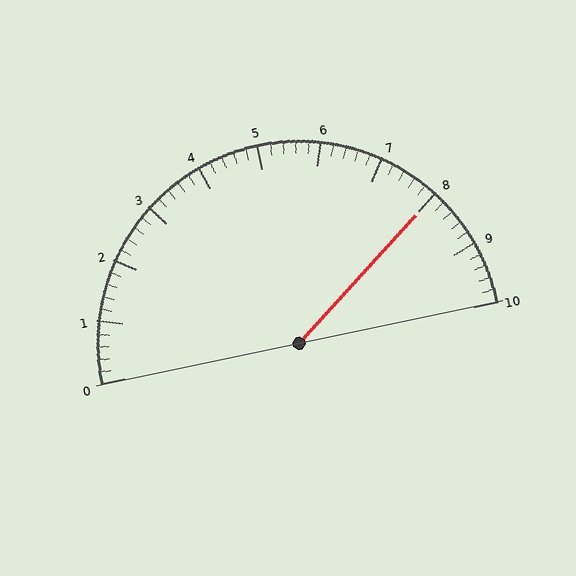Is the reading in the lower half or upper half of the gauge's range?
The reading is in the upper half of the range (0 to 10).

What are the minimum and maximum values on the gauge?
The gauge ranges from 0 to 10.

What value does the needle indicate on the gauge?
The needle indicates approximately 8.0.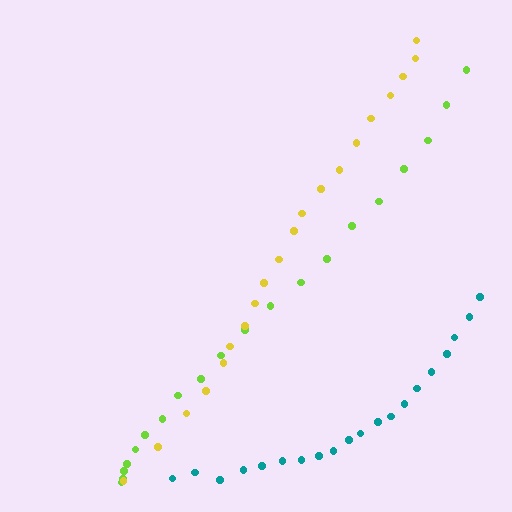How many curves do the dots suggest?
There are 3 distinct paths.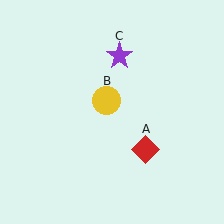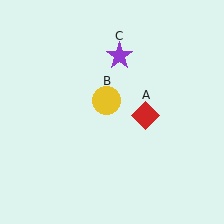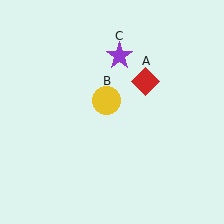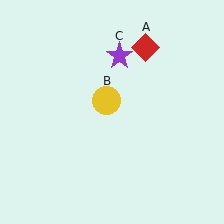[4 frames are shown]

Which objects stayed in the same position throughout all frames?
Yellow circle (object B) and purple star (object C) remained stationary.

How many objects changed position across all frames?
1 object changed position: red diamond (object A).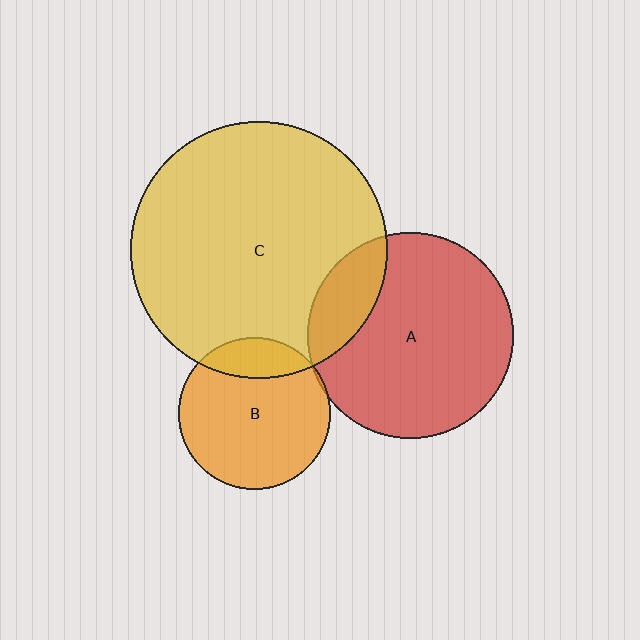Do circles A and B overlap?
Yes.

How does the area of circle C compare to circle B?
Approximately 2.9 times.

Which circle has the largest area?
Circle C (yellow).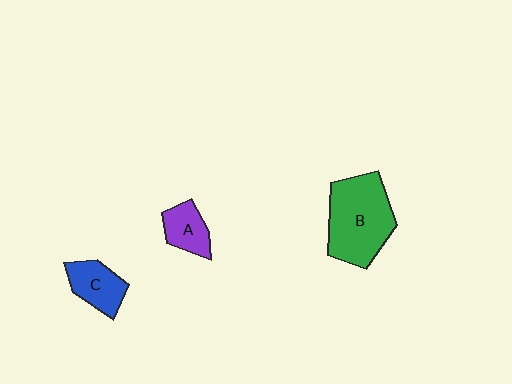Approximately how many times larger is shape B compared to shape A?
Approximately 2.6 times.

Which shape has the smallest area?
Shape A (purple).